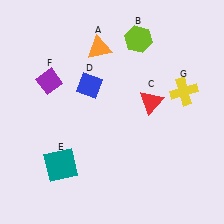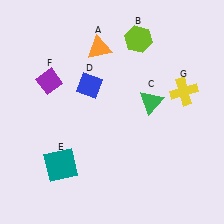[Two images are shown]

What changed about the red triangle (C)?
In Image 1, C is red. In Image 2, it changed to green.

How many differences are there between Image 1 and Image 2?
There is 1 difference between the two images.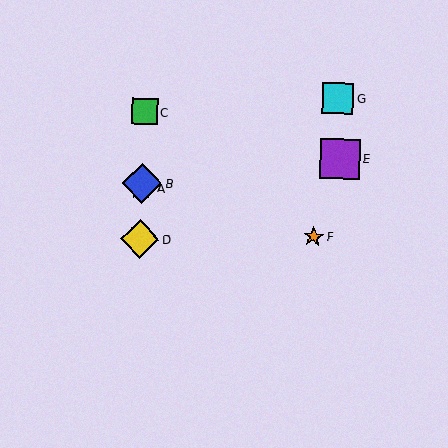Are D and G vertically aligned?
No, D is at x≈140 and G is at x≈338.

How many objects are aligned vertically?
4 objects (A, B, C, D) are aligned vertically.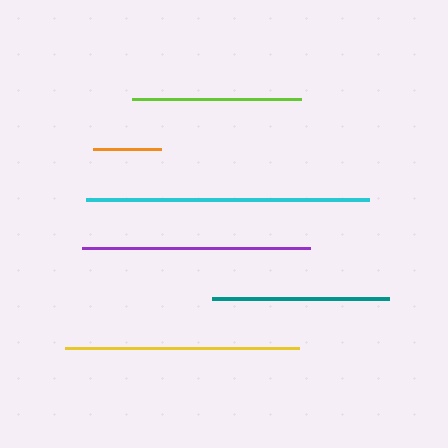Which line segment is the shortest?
The orange line is the shortest at approximately 68 pixels.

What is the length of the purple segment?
The purple segment is approximately 228 pixels long.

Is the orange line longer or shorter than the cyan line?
The cyan line is longer than the orange line.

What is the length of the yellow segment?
The yellow segment is approximately 234 pixels long.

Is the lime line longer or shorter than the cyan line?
The cyan line is longer than the lime line.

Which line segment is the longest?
The cyan line is the longest at approximately 284 pixels.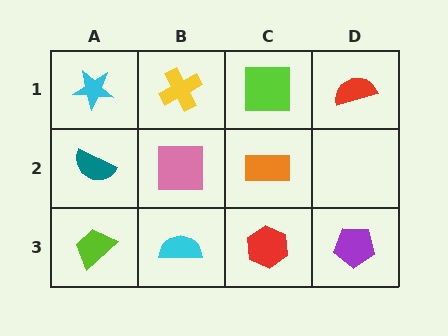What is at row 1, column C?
A lime square.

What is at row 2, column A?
A teal semicircle.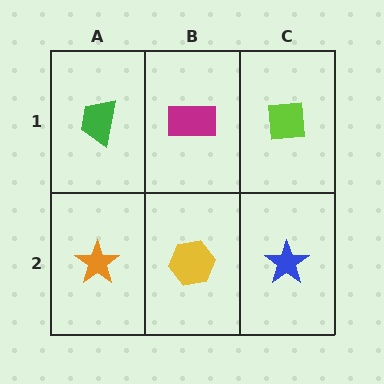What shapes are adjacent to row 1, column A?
An orange star (row 2, column A), a magenta rectangle (row 1, column B).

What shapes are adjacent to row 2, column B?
A magenta rectangle (row 1, column B), an orange star (row 2, column A), a blue star (row 2, column C).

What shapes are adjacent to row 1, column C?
A blue star (row 2, column C), a magenta rectangle (row 1, column B).